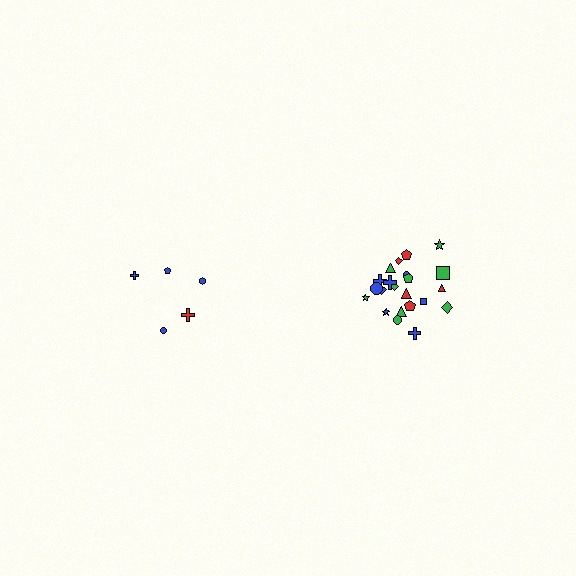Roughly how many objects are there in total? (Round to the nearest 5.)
Roughly 25 objects in total.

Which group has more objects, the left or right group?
The right group.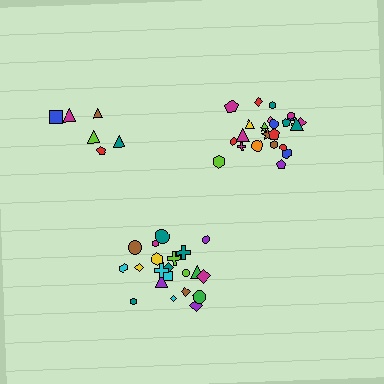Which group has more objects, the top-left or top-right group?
The top-right group.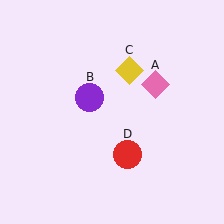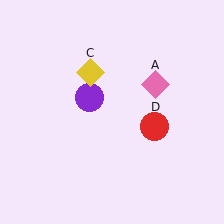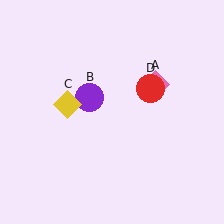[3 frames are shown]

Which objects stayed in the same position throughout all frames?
Pink diamond (object A) and purple circle (object B) remained stationary.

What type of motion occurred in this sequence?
The yellow diamond (object C), red circle (object D) rotated counterclockwise around the center of the scene.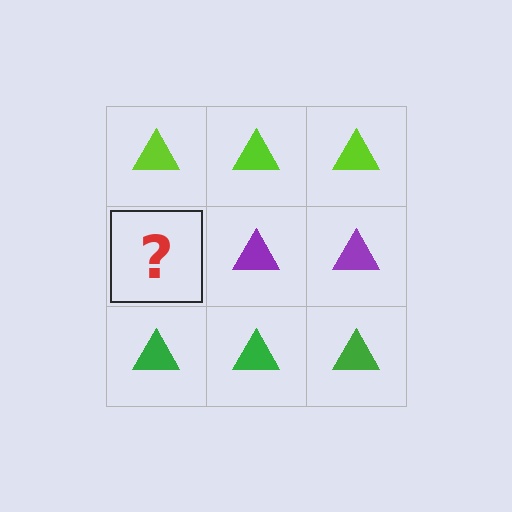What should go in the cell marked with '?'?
The missing cell should contain a purple triangle.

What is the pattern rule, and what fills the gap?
The rule is that each row has a consistent color. The gap should be filled with a purple triangle.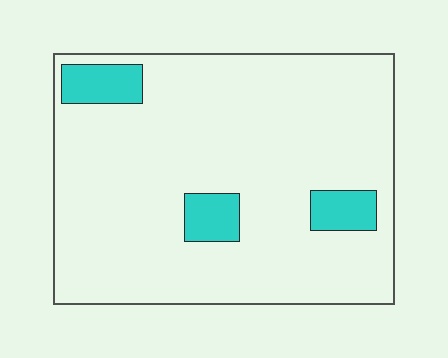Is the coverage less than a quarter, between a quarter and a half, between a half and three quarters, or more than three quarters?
Less than a quarter.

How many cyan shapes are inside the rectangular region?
3.